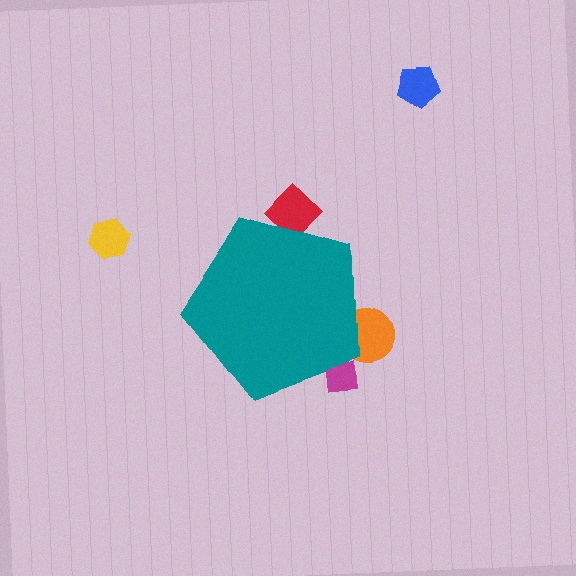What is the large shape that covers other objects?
A teal pentagon.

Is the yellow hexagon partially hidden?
No, the yellow hexagon is fully visible.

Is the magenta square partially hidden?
Yes, the magenta square is partially hidden behind the teal pentagon.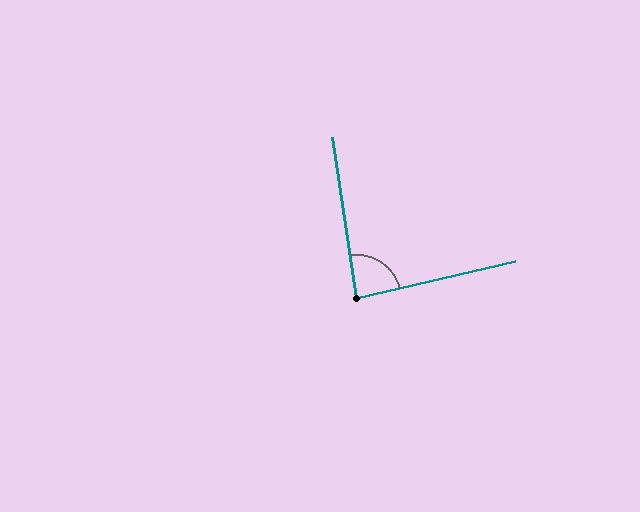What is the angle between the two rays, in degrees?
Approximately 86 degrees.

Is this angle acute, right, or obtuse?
It is approximately a right angle.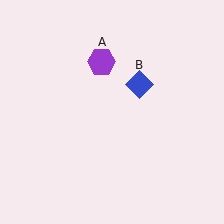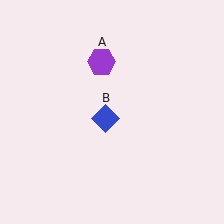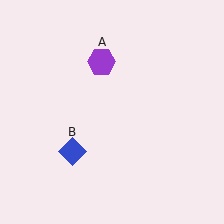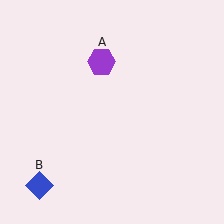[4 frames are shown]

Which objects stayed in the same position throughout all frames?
Purple hexagon (object A) remained stationary.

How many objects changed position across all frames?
1 object changed position: blue diamond (object B).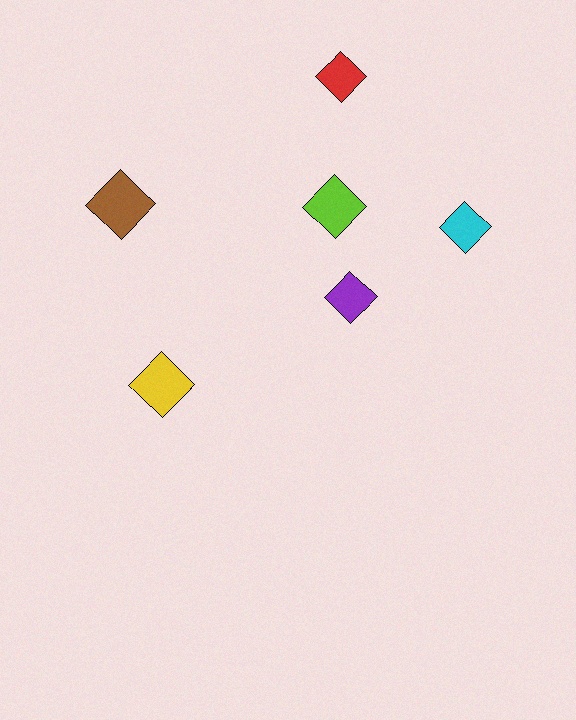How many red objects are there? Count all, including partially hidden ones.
There is 1 red object.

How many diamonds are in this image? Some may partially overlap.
There are 6 diamonds.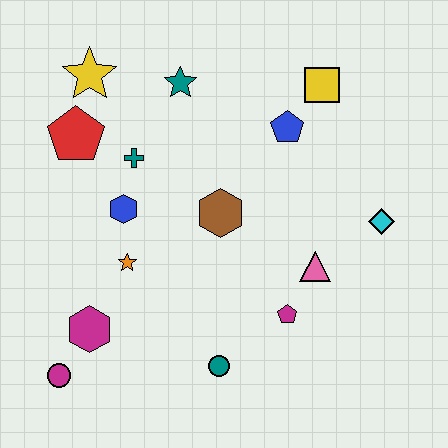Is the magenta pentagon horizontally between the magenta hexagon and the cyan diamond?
Yes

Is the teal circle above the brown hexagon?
No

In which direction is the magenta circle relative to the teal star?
The magenta circle is below the teal star.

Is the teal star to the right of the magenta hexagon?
Yes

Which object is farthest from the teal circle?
The yellow star is farthest from the teal circle.